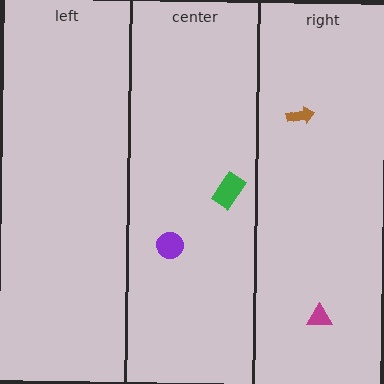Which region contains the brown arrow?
The right region.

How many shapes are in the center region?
2.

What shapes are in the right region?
The magenta triangle, the brown arrow.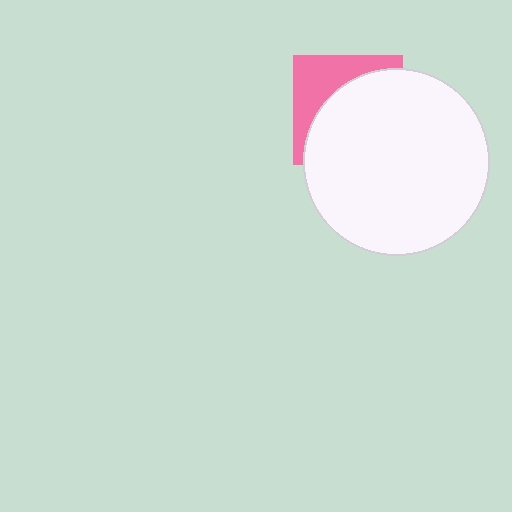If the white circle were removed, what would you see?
You would see the complete pink square.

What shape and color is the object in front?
The object in front is a white circle.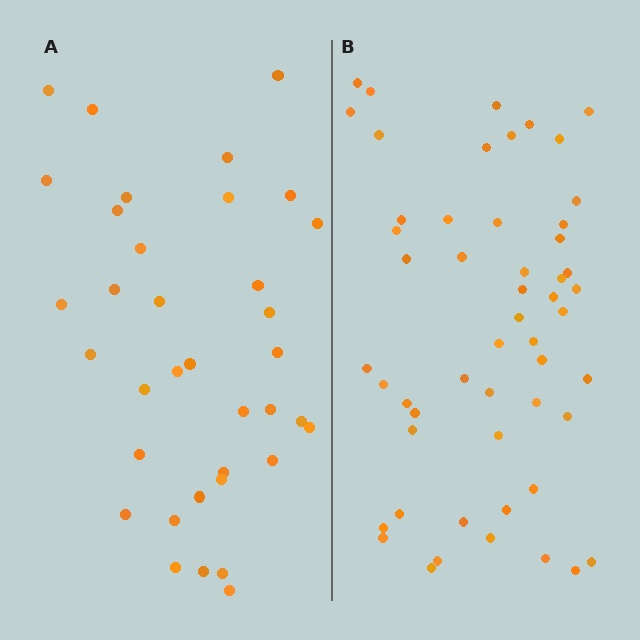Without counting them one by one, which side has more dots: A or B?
Region B (the right region) has more dots.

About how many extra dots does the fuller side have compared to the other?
Region B has approximately 15 more dots than region A.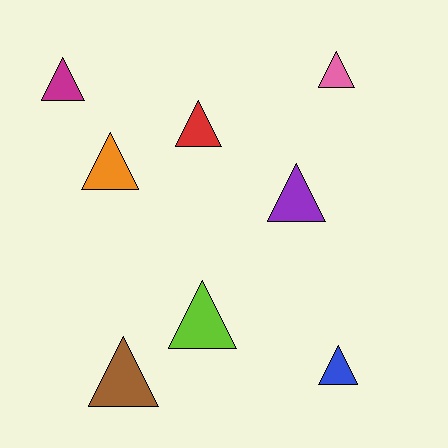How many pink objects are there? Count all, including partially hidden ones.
There is 1 pink object.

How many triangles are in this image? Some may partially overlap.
There are 8 triangles.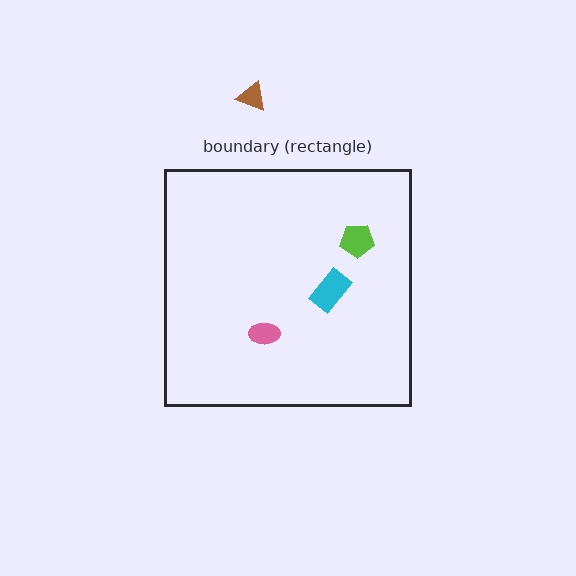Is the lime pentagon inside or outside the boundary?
Inside.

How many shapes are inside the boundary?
3 inside, 1 outside.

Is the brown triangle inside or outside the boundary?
Outside.